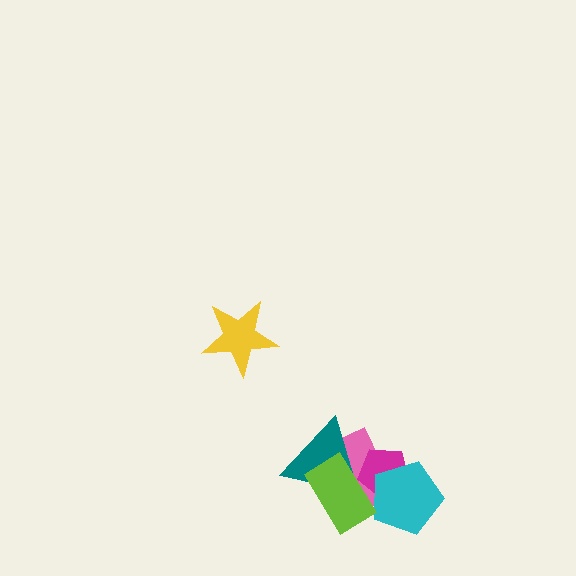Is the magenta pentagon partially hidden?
Yes, it is partially covered by another shape.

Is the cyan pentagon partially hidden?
Yes, it is partially covered by another shape.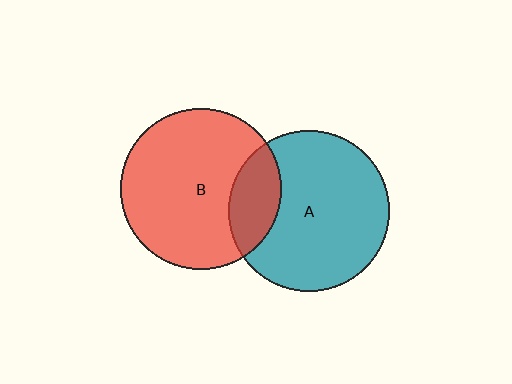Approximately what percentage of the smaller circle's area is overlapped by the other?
Approximately 20%.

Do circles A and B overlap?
Yes.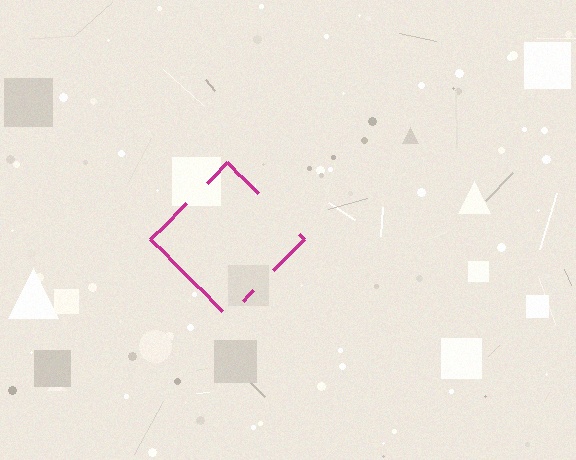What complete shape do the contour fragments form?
The contour fragments form a diamond.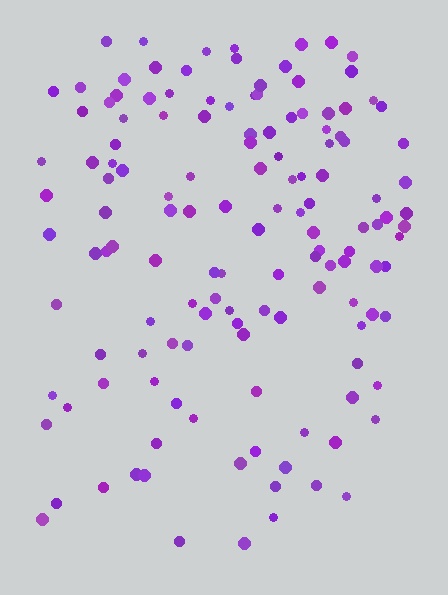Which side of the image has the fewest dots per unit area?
The bottom.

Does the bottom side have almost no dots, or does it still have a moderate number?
Still a moderate number, just noticeably fewer than the top.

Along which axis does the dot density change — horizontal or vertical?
Vertical.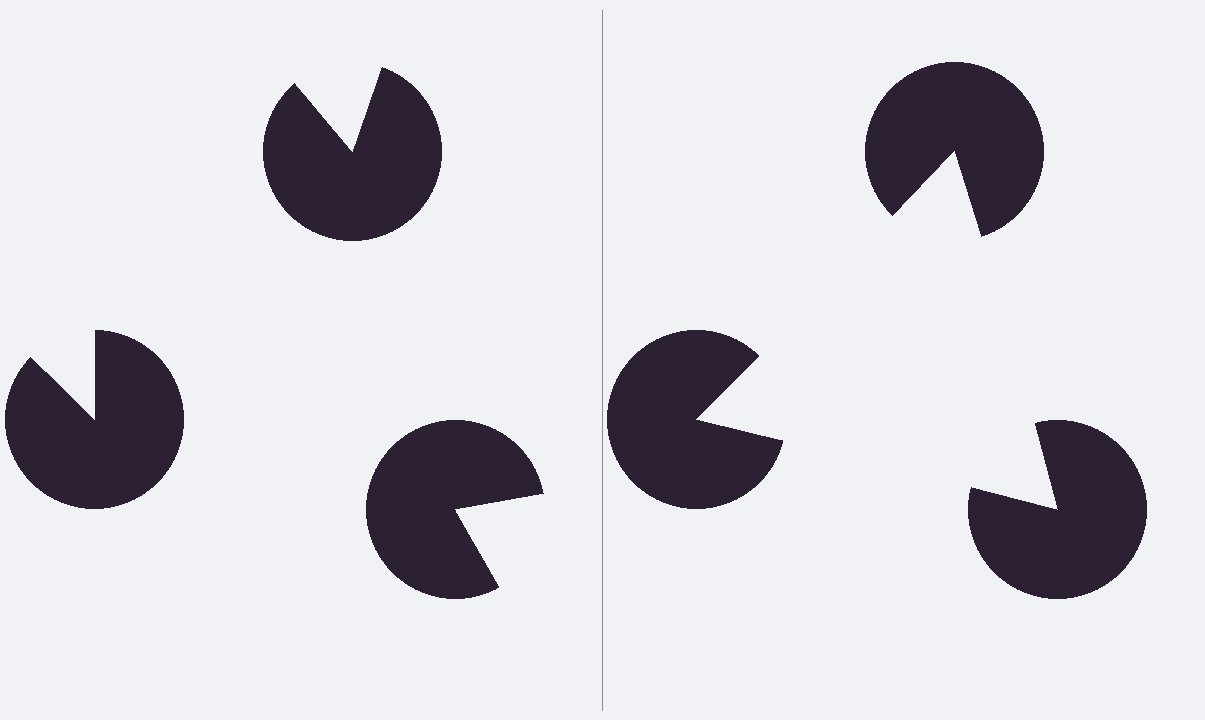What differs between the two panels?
The pac-man discs are positioned identically on both sides; only the wedge orientations differ. On the right they align to a triangle; on the left they are misaligned.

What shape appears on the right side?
An illusory triangle.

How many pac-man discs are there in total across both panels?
6 — 3 on each side.